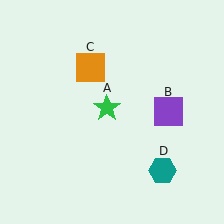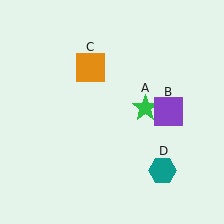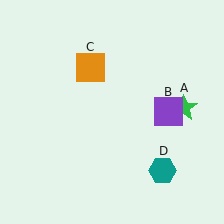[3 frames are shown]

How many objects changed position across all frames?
1 object changed position: green star (object A).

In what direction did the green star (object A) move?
The green star (object A) moved right.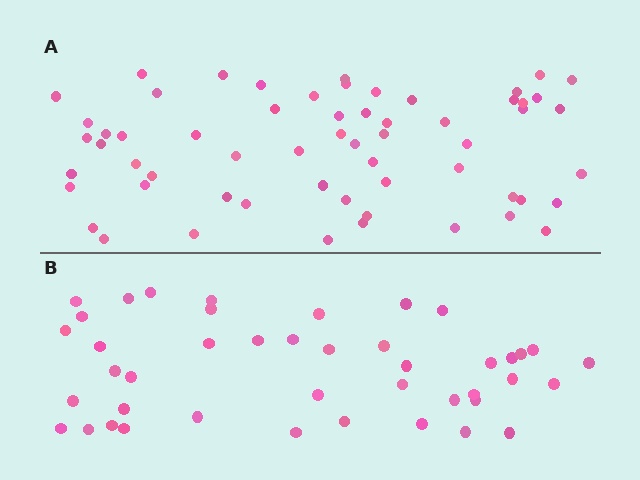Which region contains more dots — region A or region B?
Region A (the top region) has more dots.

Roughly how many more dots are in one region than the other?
Region A has approximately 15 more dots than region B.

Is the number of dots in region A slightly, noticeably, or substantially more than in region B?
Region A has noticeably more, but not dramatically so. The ratio is roughly 1.4 to 1.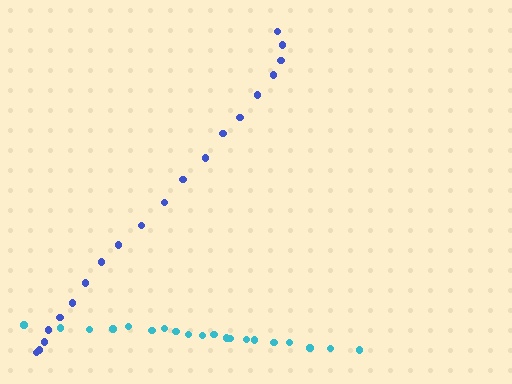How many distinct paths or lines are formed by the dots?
There are 2 distinct paths.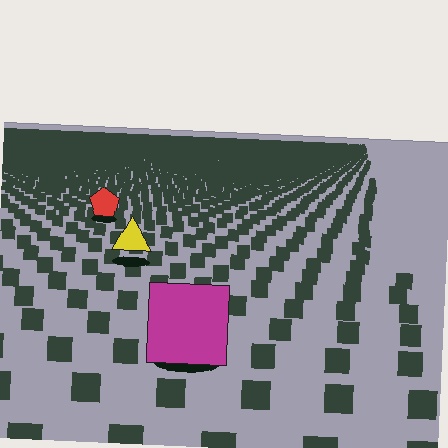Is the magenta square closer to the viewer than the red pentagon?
Yes. The magenta square is closer — you can tell from the texture gradient: the ground texture is coarser near it.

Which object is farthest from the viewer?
The red pentagon is farthest from the viewer. It appears smaller and the ground texture around it is denser.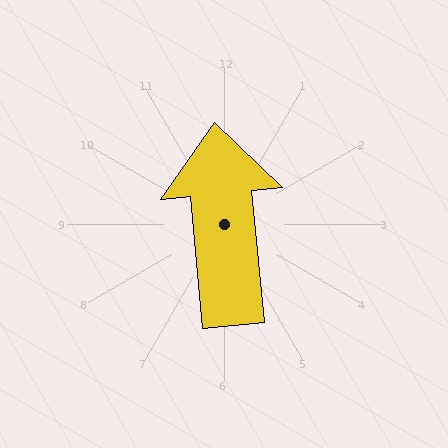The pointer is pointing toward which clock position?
Roughly 12 o'clock.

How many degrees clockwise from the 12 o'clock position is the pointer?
Approximately 355 degrees.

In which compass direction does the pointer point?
North.